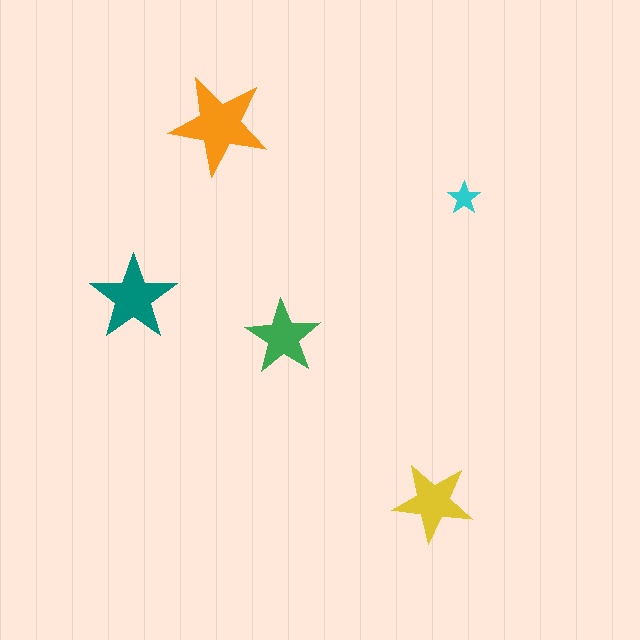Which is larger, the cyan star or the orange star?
The orange one.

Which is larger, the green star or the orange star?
The orange one.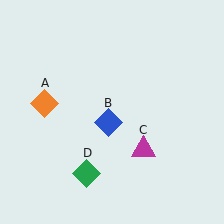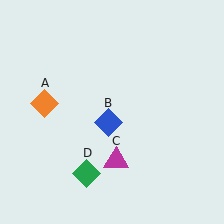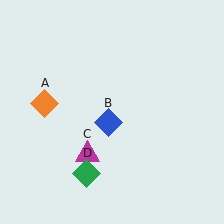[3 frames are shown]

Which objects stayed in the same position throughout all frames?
Orange diamond (object A) and blue diamond (object B) and green diamond (object D) remained stationary.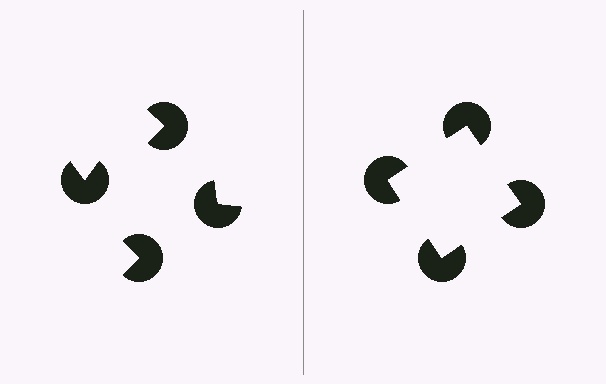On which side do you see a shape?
An illusory square appears on the right side. On the left side the wedge cuts are rotated, so no coherent shape forms.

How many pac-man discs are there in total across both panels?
8 — 4 on each side.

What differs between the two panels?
The pac-man discs are positioned identically on both sides; only the wedge orientations differ. On the right they align to a square; on the left they are misaligned.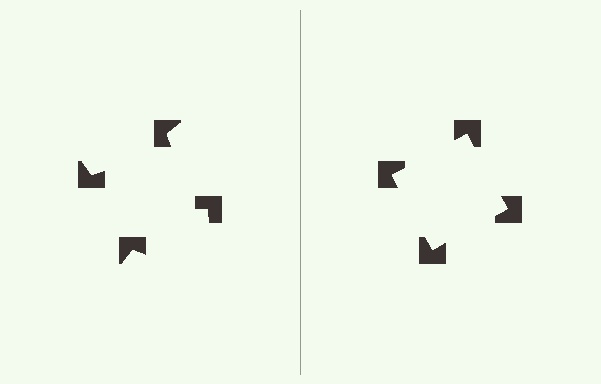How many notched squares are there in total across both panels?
8 — 4 on each side.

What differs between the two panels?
The notched squares are positioned identically on both sides; only the wedge orientations differ. On the right they align to a square; on the left they are misaligned.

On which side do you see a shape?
An illusory square appears on the right side. On the left side the wedge cuts are rotated, so no coherent shape forms.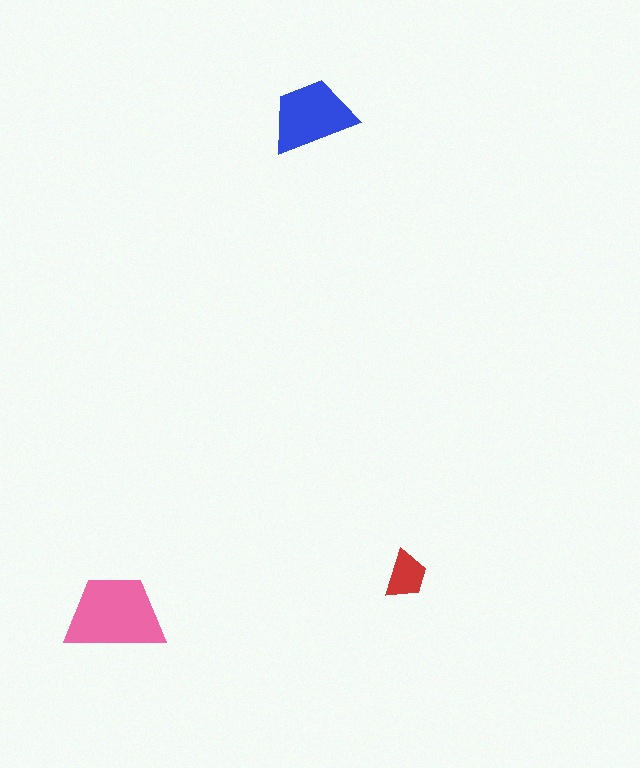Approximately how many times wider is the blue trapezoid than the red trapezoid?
About 2 times wider.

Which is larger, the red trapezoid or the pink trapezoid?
The pink one.